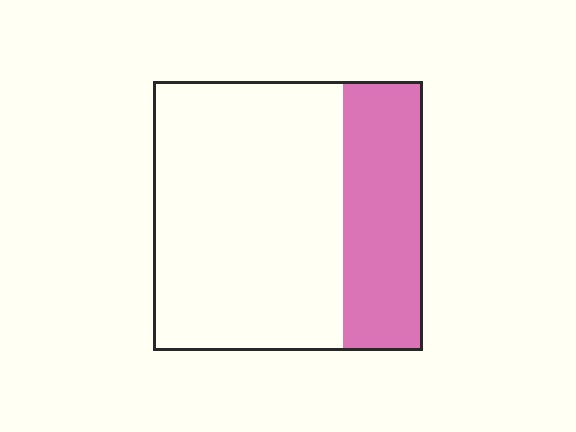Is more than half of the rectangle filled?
No.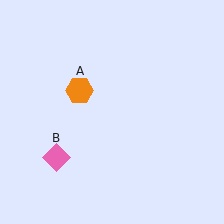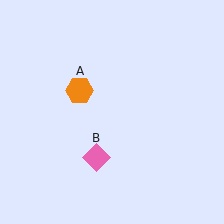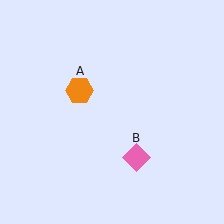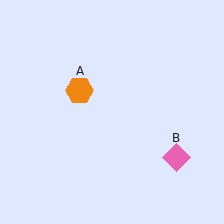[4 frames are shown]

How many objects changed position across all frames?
1 object changed position: pink diamond (object B).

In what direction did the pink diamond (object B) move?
The pink diamond (object B) moved right.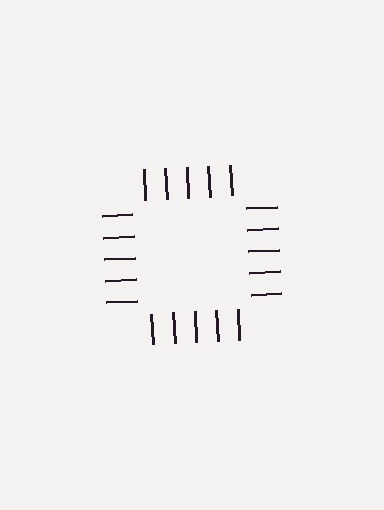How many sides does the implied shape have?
4 sides — the line-ends trace a square.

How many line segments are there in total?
20 — 5 along each of the 4 edges.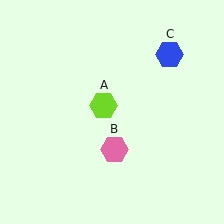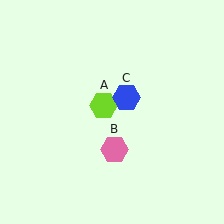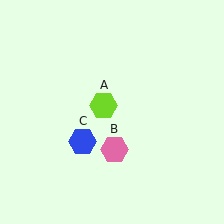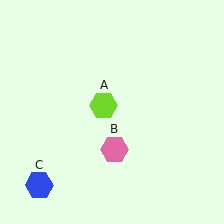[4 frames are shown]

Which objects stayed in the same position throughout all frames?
Lime hexagon (object A) and pink hexagon (object B) remained stationary.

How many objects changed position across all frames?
1 object changed position: blue hexagon (object C).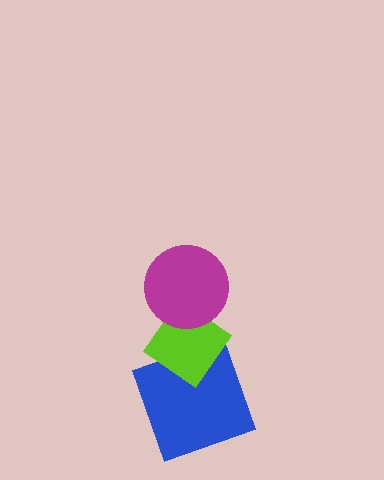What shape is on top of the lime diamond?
The magenta circle is on top of the lime diamond.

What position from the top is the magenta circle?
The magenta circle is 1st from the top.